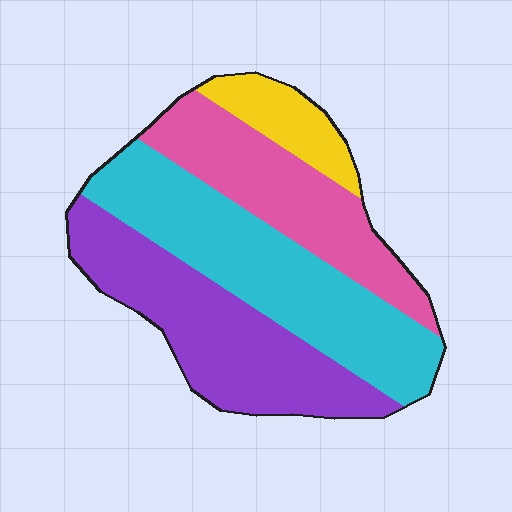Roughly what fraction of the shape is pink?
Pink takes up about one quarter (1/4) of the shape.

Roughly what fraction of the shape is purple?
Purple covers roughly 30% of the shape.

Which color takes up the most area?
Cyan, at roughly 35%.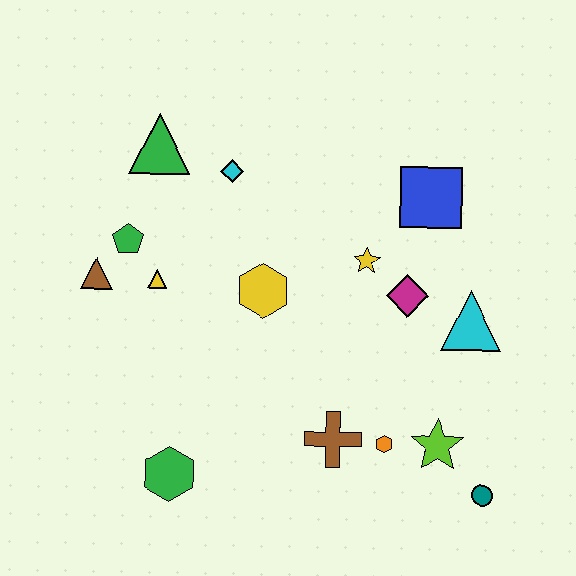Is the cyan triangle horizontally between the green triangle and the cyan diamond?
No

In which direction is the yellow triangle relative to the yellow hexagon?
The yellow triangle is to the left of the yellow hexagon.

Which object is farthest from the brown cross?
The green triangle is farthest from the brown cross.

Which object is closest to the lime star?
The orange hexagon is closest to the lime star.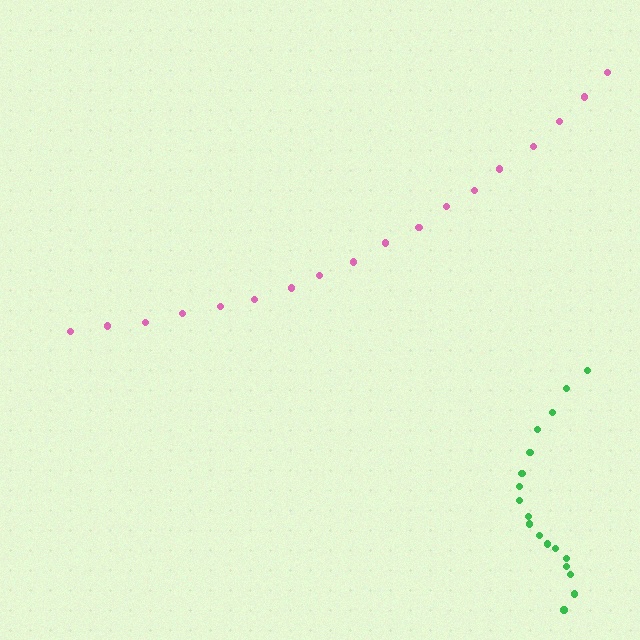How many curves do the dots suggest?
There are 2 distinct paths.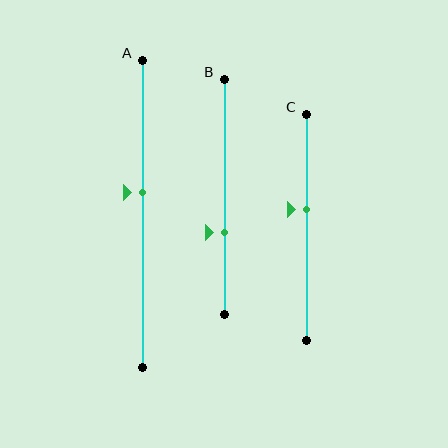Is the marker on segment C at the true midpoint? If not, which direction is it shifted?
No, the marker on segment C is shifted upward by about 8% of the segment length.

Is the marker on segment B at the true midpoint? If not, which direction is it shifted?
No, the marker on segment B is shifted downward by about 15% of the segment length.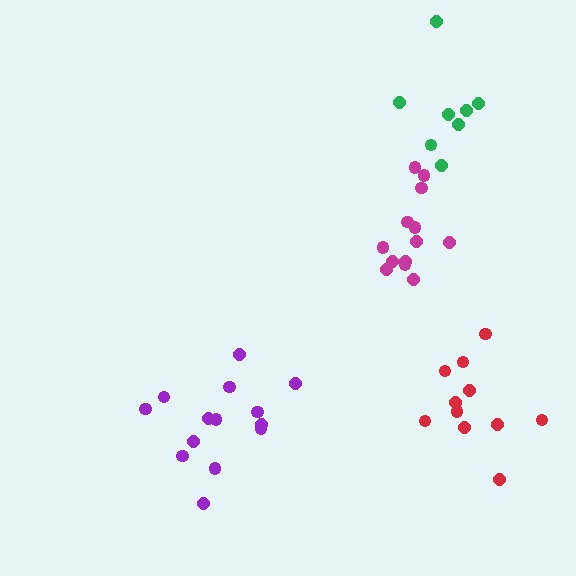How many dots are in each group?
Group 1: 11 dots, Group 2: 14 dots, Group 3: 8 dots, Group 4: 13 dots (46 total).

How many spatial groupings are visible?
There are 4 spatial groupings.